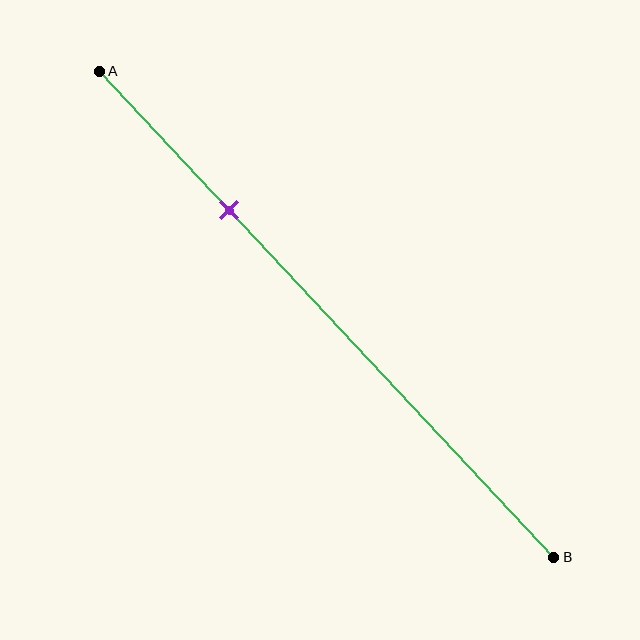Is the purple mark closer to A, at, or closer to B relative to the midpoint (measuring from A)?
The purple mark is closer to point A than the midpoint of segment AB.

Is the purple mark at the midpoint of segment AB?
No, the mark is at about 30% from A, not at the 50% midpoint.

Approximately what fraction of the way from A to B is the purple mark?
The purple mark is approximately 30% of the way from A to B.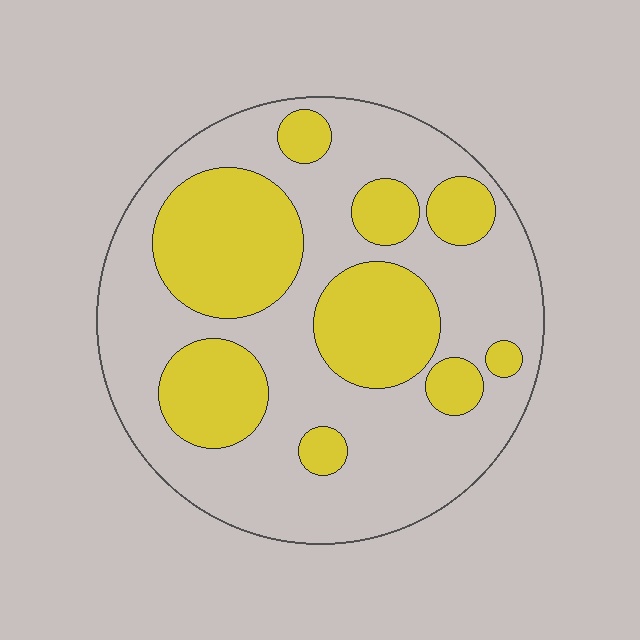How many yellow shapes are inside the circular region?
9.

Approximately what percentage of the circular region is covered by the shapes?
Approximately 35%.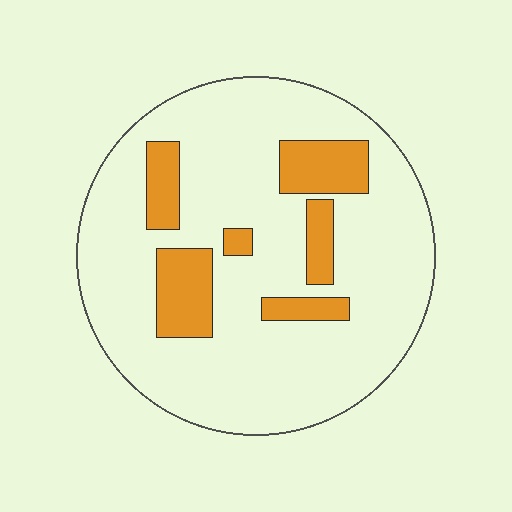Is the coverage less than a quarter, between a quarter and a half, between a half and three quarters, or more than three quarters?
Less than a quarter.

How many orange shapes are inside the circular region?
6.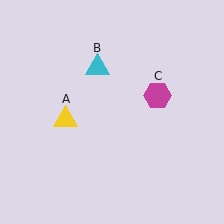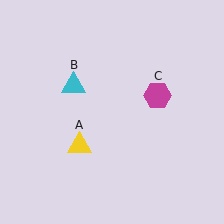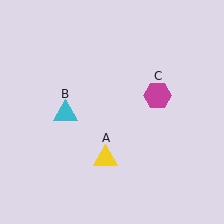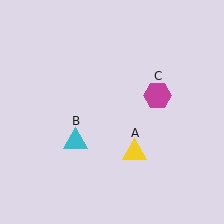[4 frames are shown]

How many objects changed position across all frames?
2 objects changed position: yellow triangle (object A), cyan triangle (object B).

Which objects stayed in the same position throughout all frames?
Magenta hexagon (object C) remained stationary.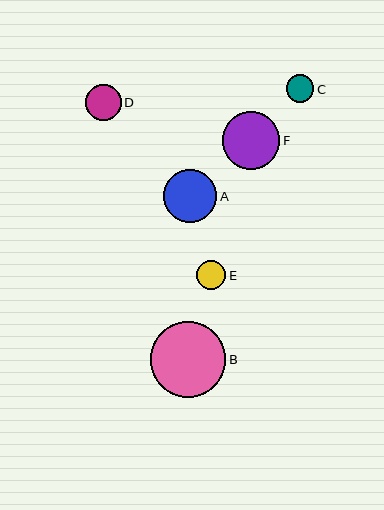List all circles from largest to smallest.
From largest to smallest: B, F, A, D, E, C.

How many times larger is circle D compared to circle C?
Circle D is approximately 1.3 times the size of circle C.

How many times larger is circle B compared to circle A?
Circle B is approximately 1.4 times the size of circle A.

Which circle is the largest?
Circle B is the largest with a size of approximately 75 pixels.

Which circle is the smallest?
Circle C is the smallest with a size of approximately 28 pixels.